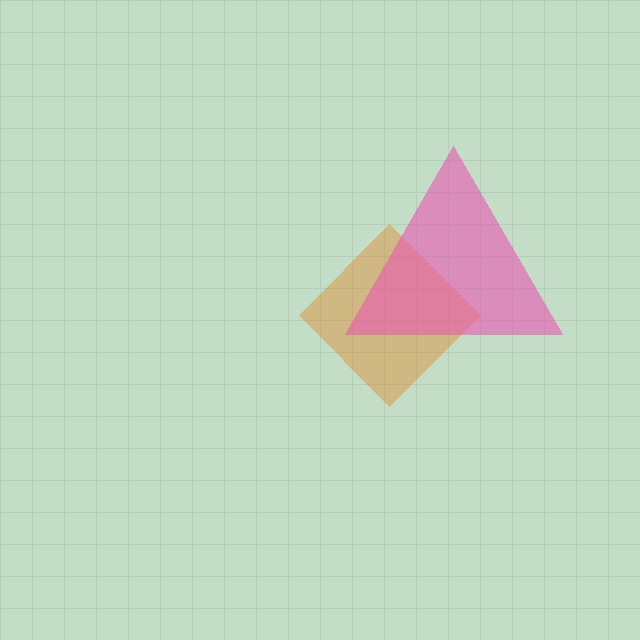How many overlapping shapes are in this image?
There are 2 overlapping shapes in the image.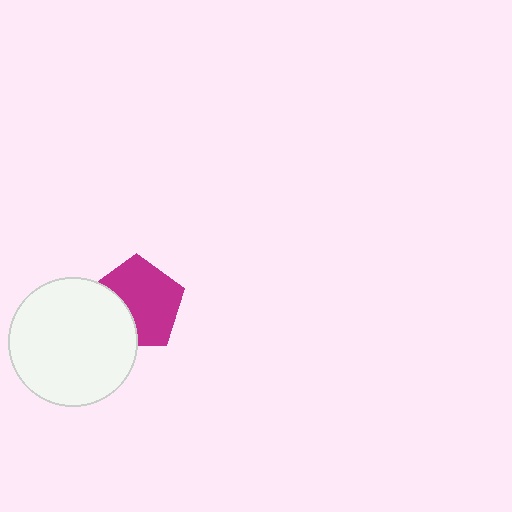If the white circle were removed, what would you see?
You would see the complete magenta pentagon.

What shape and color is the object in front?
The object in front is a white circle.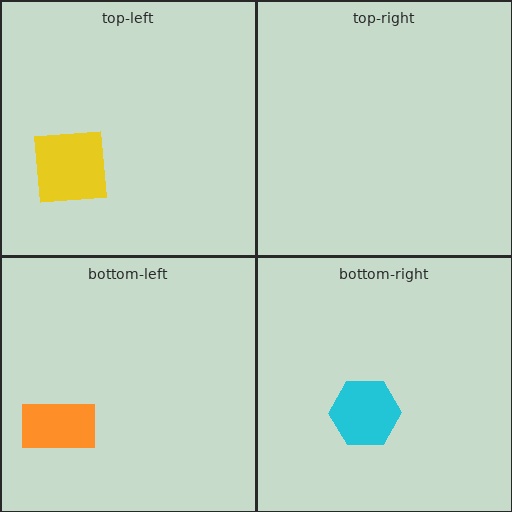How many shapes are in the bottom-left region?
1.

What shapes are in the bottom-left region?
The orange rectangle.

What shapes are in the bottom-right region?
The cyan hexagon.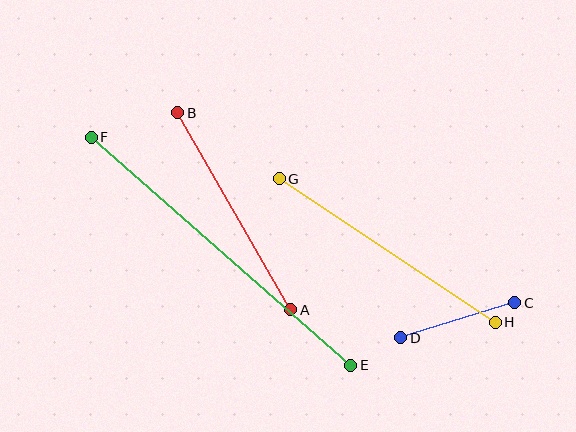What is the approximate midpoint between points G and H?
The midpoint is at approximately (387, 250) pixels.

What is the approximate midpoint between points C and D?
The midpoint is at approximately (458, 320) pixels.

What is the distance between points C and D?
The distance is approximately 119 pixels.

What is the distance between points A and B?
The distance is approximately 227 pixels.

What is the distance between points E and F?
The distance is approximately 345 pixels.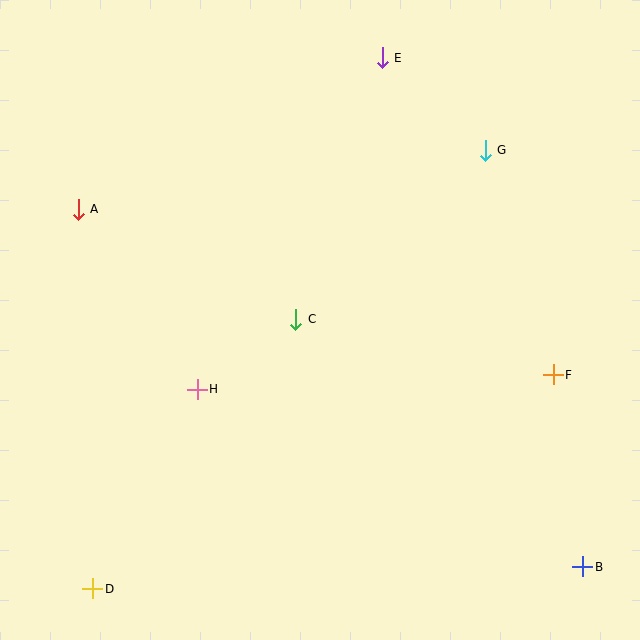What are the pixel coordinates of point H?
Point H is at (197, 389).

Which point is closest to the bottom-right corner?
Point B is closest to the bottom-right corner.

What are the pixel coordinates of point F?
Point F is at (553, 375).